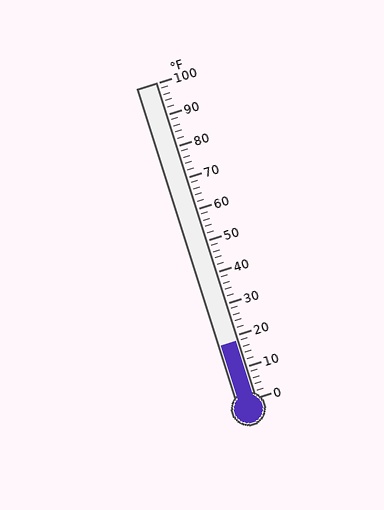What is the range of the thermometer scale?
The thermometer scale ranges from 0°F to 100°F.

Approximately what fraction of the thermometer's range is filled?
The thermometer is filled to approximately 20% of its range.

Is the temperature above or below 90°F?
The temperature is below 90°F.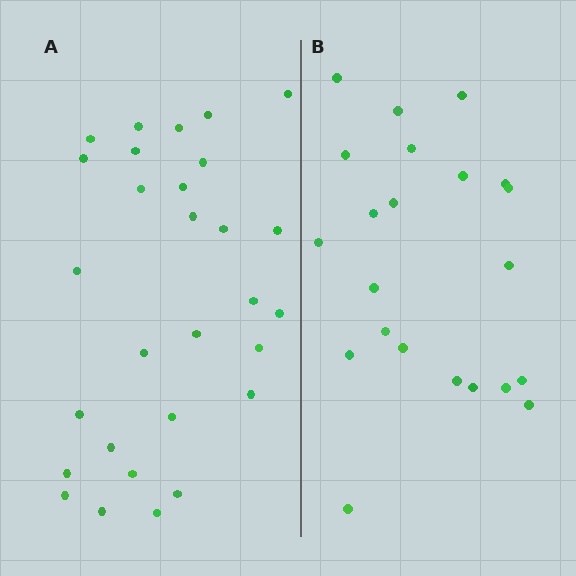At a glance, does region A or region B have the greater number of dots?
Region A (the left region) has more dots.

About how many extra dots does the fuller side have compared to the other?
Region A has roughly 8 or so more dots than region B.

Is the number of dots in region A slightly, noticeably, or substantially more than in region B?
Region A has noticeably more, but not dramatically so. The ratio is roughly 1.3 to 1.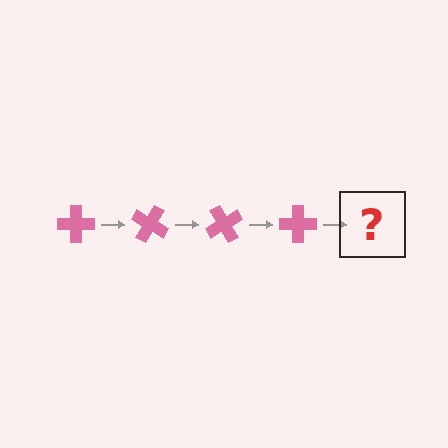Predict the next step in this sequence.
The next step is a pink cross rotated 120 degrees.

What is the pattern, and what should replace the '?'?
The pattern is that the cross rotates 30 degrees each step. The '?' should be a pink cross rotated 120 degrees.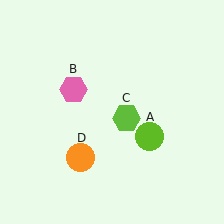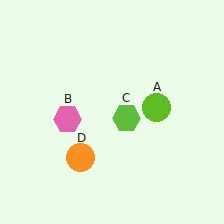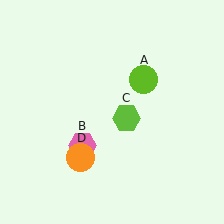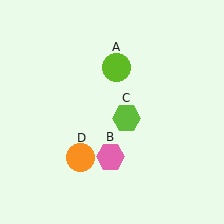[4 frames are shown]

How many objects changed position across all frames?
2 objects changed position: lime circle (object A), pink hexagon (object B).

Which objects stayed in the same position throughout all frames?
Lime hexagon (object C) and orange circle (object D) remained stationary.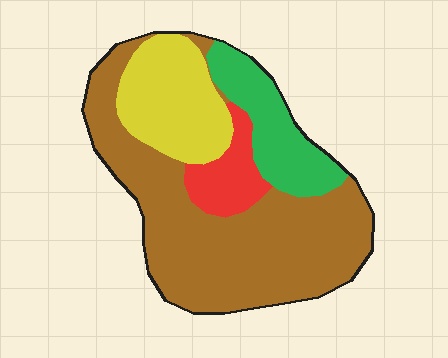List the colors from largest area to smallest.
From largest to smallest: brown, yellow, green, red.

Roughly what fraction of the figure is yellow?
Yellow covers 20% of the figure.